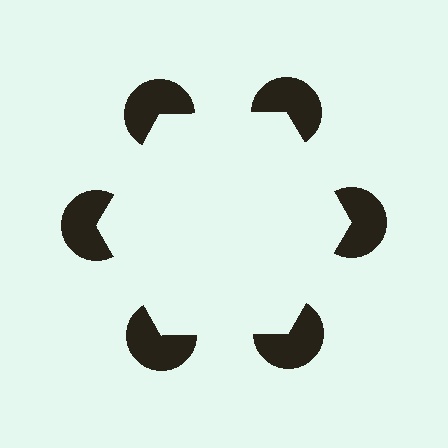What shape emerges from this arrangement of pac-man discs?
An illusory hexagon — its edges are inferred from the aligned wedge cuts in the pac-man discs, not physically drawn.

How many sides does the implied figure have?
6 sides.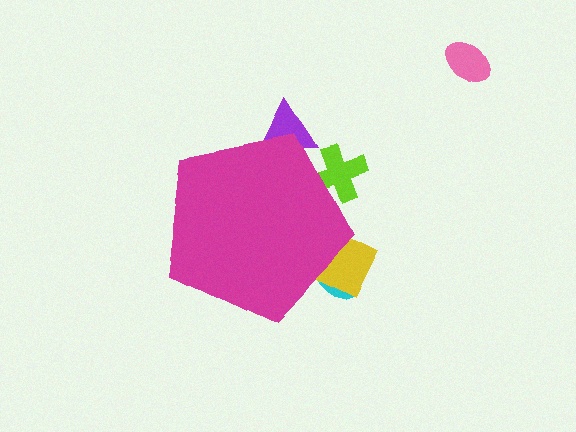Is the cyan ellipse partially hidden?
Yes, the cyan ellipse is partially hidden behind the magenta pentagon.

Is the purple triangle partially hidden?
Yes, the purple triangle is partially hidden behind the magenta pentagon.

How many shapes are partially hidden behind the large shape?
4 shapes are partially hidden.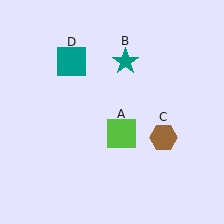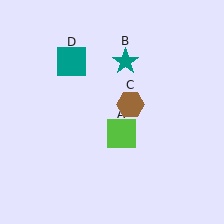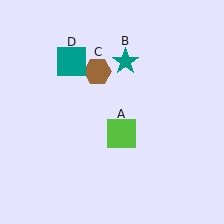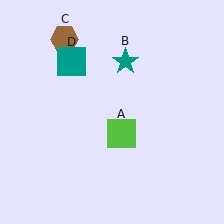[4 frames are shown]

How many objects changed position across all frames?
1 object changed position: brown hexagon (object C).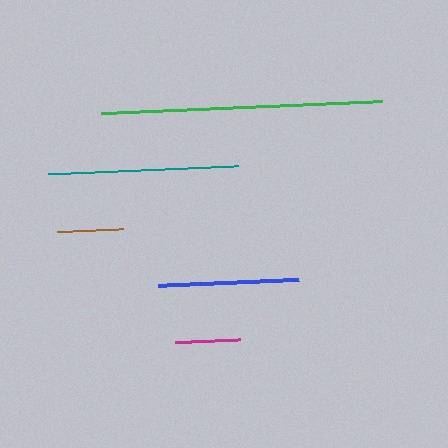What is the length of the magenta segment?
The magenta segment is approximately 65 pixels long.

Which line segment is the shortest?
The magenta line is the shortest at approximately 65 pixels.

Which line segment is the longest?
The green line is the longest at approximately 282 pixels.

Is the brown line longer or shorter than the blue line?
The blue line is longer than the brown line.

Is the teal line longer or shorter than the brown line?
The teal line is longer than the brown line.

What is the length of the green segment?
The green segment is approximately 282 pixels long.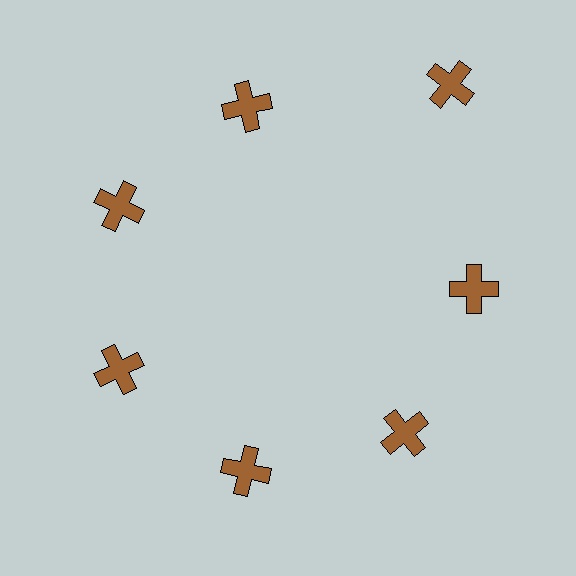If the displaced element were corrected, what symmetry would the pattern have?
It would have 7-fold rotational symmetry — the pattern would map onto itself every 51 degrees.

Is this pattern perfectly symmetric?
No. The 7 brown crosses are arranged in a ring, but one element near the 1 o'clock position is pushed outward from the center, breaking the 7-fold rotational symmetry.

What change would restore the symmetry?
The symmetry would be restored by moving it inward, back onto the ring so that all 7 crosses sit at equal angles and equal distance from the center.